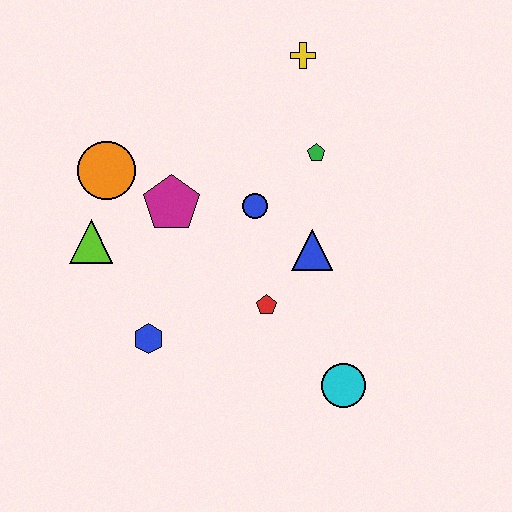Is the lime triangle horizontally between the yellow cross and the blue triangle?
No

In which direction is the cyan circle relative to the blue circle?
The cyan circle is below the blue circle.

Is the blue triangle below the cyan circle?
No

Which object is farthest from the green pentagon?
The blue hexagon is farthest from the green pentagon.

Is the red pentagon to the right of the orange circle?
Yes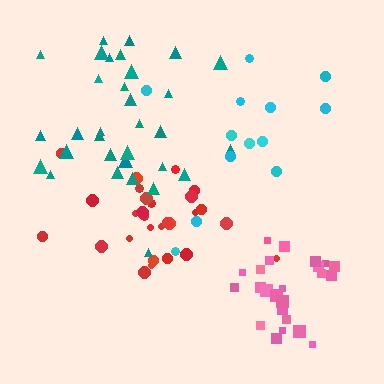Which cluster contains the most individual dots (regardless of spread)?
Teal (32).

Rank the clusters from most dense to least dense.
pink, red, teal, cyan.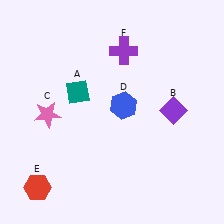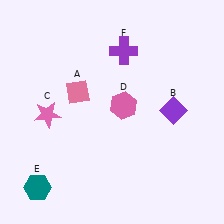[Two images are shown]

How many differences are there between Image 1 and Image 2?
There are 3 differences between the two images.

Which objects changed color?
A changed from teal to pink. D changed from blue to pink. E changed from red to teal.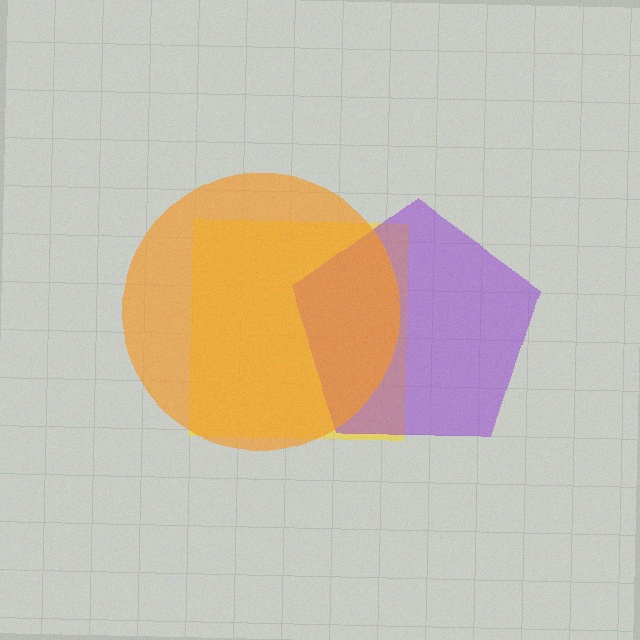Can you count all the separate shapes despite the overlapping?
Yes, there are 3 separate shapes.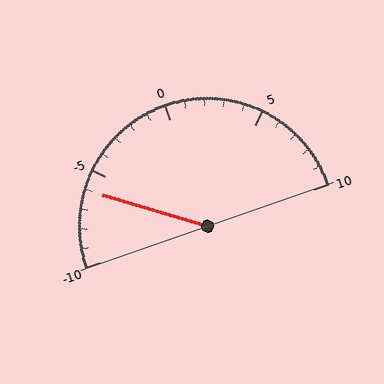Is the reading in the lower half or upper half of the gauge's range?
The reading is in the lower half of the range (-10 to 10).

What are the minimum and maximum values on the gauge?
The gauge ranges from -10 to 10.